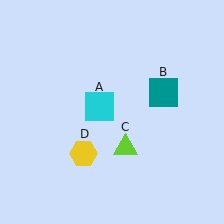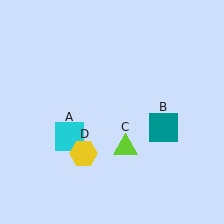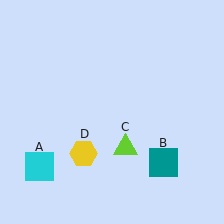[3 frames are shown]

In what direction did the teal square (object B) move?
The teal square (object B) moved down.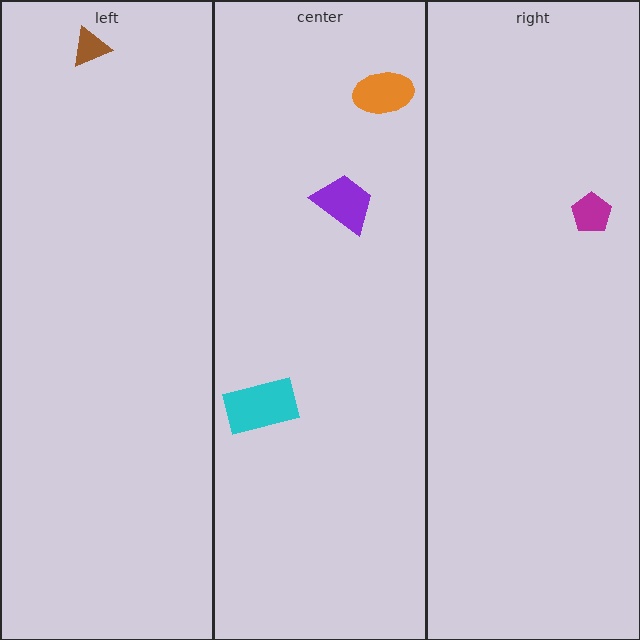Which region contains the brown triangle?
The left region.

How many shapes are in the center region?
3.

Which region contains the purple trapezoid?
The center region.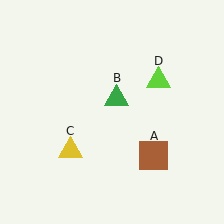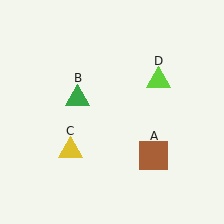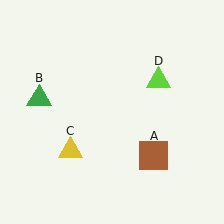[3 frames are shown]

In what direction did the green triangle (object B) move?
The green triangle (object B) moved left.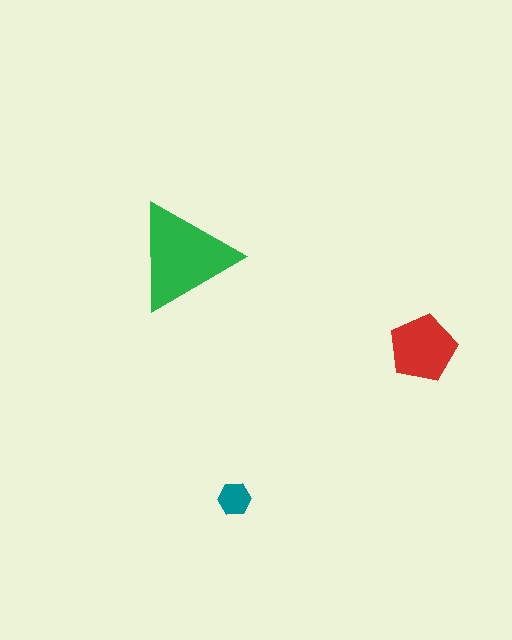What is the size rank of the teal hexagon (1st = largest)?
3rd.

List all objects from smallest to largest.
The teal hexagon, the red pentagon, the green triangle.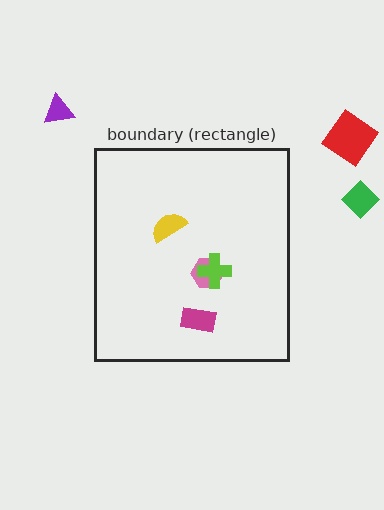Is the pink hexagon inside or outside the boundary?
Inside.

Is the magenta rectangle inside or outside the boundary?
Inside.